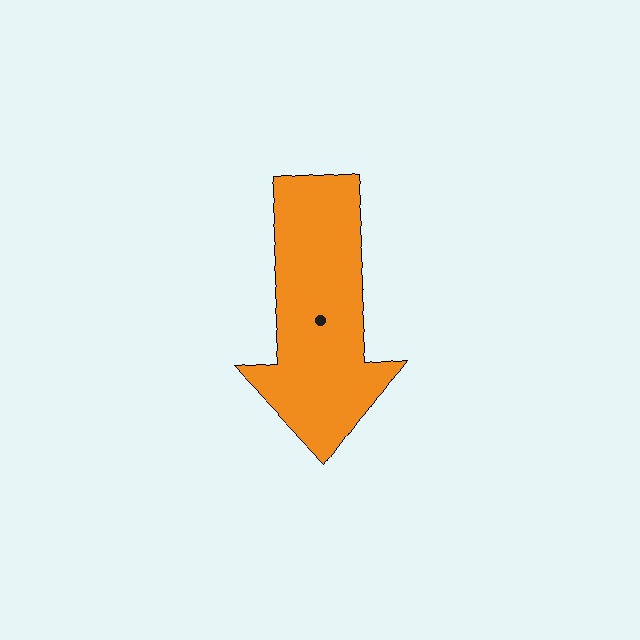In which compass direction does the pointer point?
South.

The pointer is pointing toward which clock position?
Roughly 6 o'clock.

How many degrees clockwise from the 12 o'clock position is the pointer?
Approximately 176 degrees.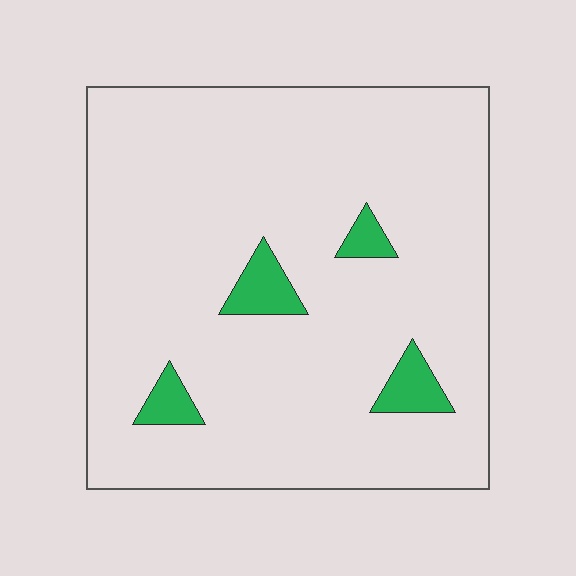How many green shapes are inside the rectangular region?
4.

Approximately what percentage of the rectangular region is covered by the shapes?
Approximately 5%.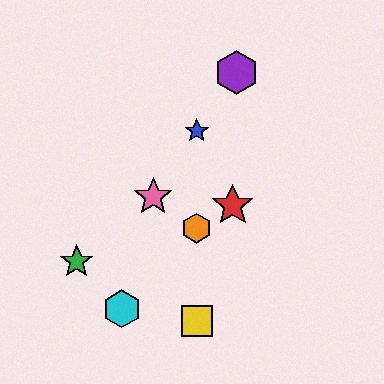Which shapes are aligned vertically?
The blue star, the yellow square, the orange hexagon are aligned vertically.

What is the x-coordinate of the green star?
The green star is at x≈77.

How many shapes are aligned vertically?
3 shapes (the blue star, the yellow square, the orange hexagon) are aligned vertically.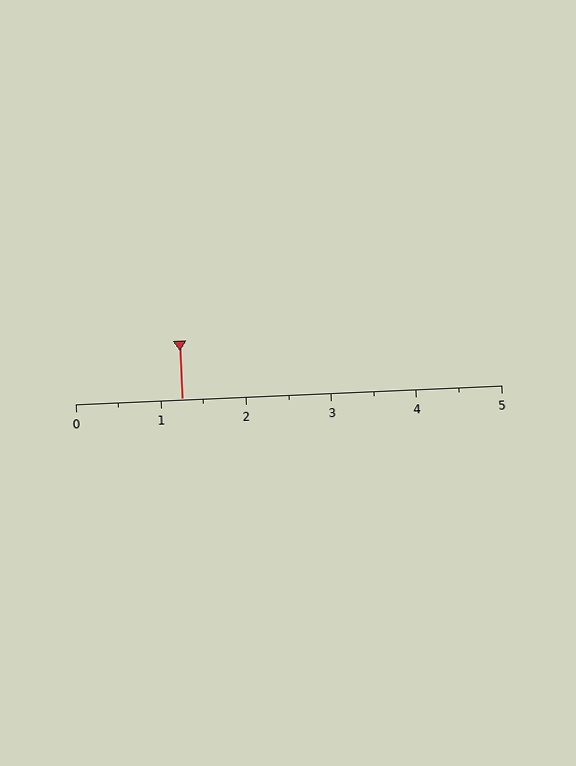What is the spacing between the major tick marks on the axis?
The major ticks are spaced 1 apart.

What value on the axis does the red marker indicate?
The marker indicates approximately 1.2.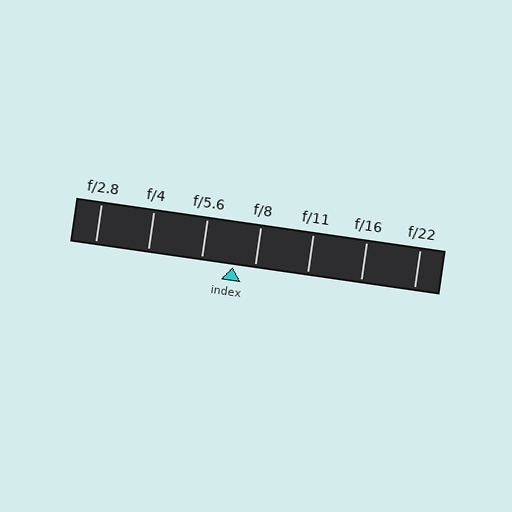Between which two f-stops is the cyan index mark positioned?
The index mark is between f/5.6 and f/8.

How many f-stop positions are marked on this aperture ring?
There are 7 f-stop positions marked.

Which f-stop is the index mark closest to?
The index mark is closest to f/8.